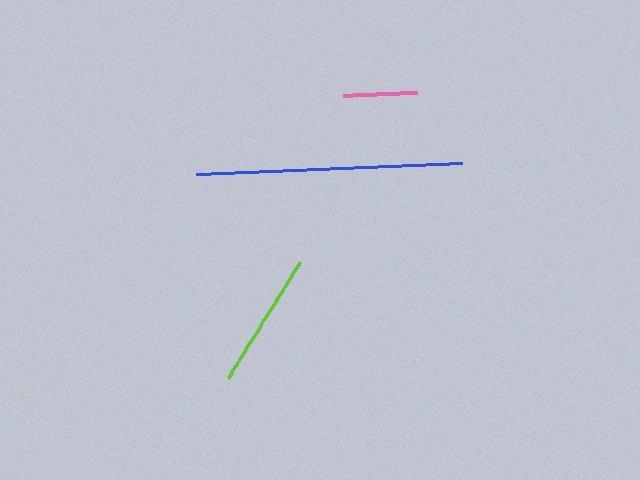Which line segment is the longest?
The blue line is the longest at approximately 266 pixels.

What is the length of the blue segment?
The blue segment is approximately 266 pixels long.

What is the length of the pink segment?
The pink segment is approximately 73 pixels long.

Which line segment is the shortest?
The pink line is the shortest at approximately 73 pixels.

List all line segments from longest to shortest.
From longest to shortest: blue, lime, pink.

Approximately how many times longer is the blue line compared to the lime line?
The blue line is approximately 1.9 times the length of the lime line.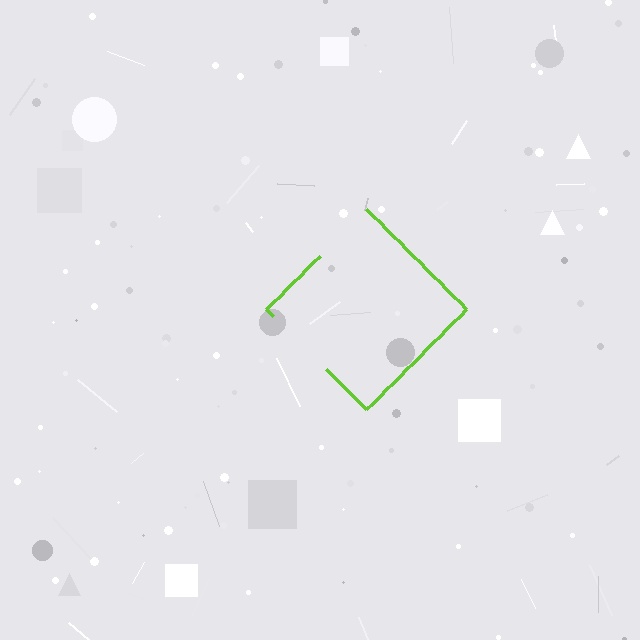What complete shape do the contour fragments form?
The contour fragments form a diamond.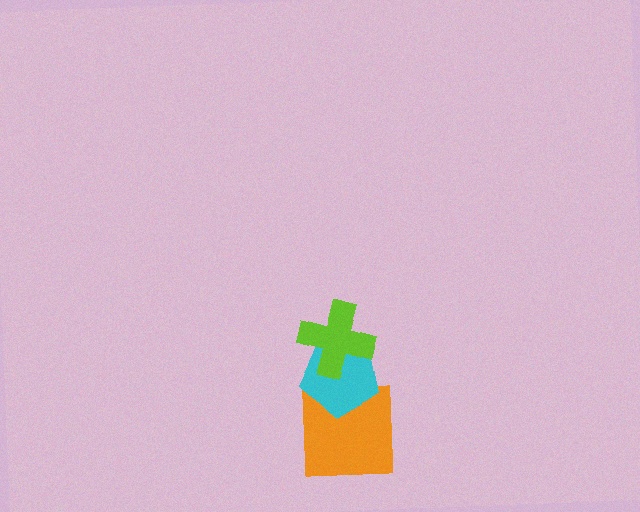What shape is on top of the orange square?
The cyan pentagon is on top of the orange square.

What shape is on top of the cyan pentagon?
The lime cross is on top of the cyan pentagon.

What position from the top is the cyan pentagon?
The cyan pentagon is 2nd from the top.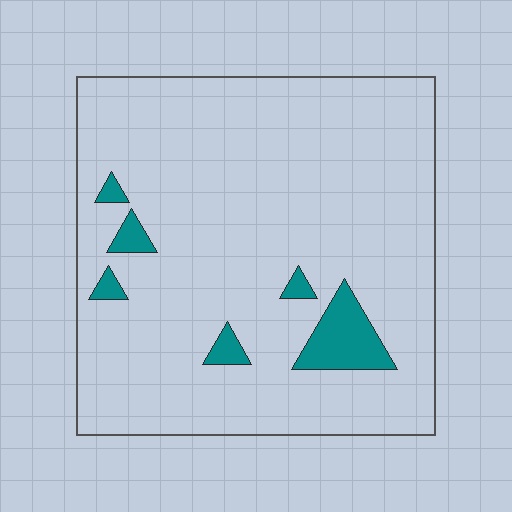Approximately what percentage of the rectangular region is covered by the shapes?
Approximately 5%.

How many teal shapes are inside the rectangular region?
6.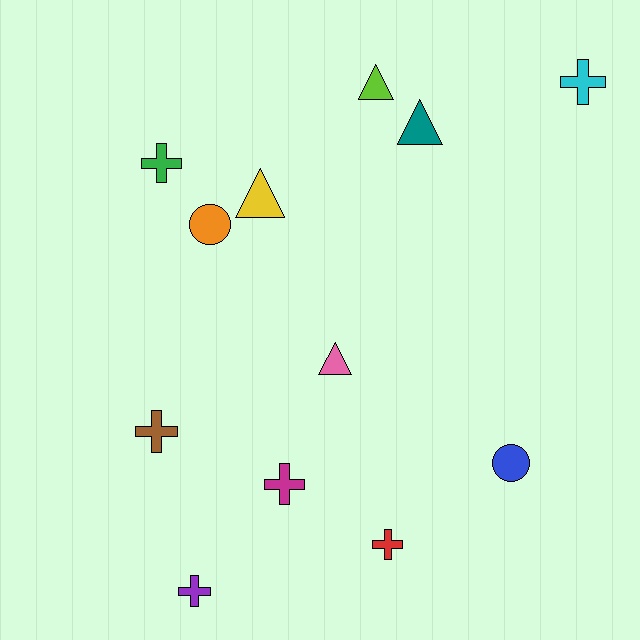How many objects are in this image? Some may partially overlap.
There are 12 objects.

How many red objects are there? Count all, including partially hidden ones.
There is 1 red object.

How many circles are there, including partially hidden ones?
There are 2 circles.